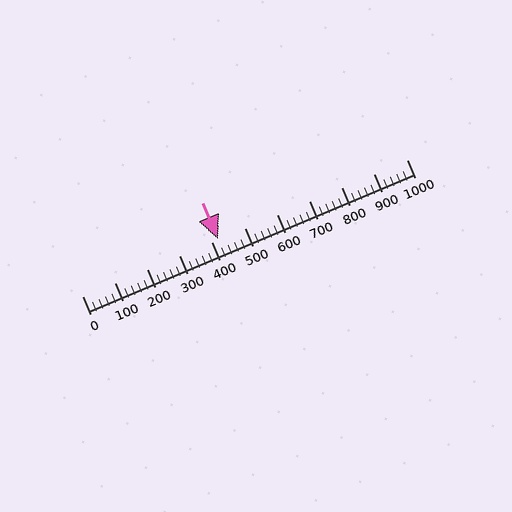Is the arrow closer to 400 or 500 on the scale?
The arrow is closer to 400.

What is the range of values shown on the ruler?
The ruler shows values from 0 to 1000.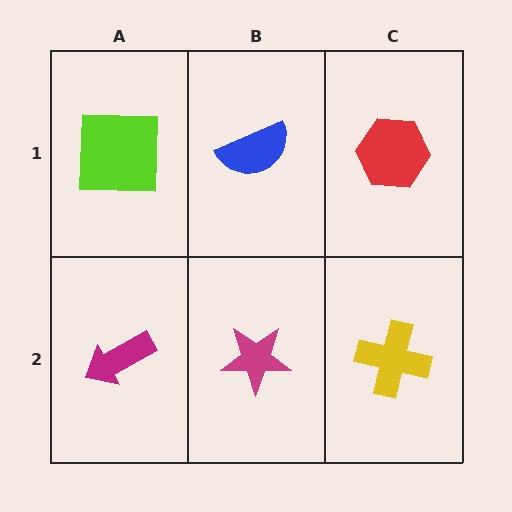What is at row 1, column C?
A red hexagon.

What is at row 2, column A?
A magenta arrow.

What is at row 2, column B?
A magenta star.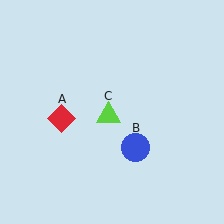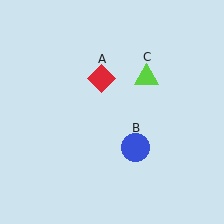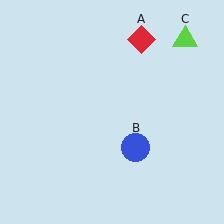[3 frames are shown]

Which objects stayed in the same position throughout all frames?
Blue circle (object B) remained stationary.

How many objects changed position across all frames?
2 objects changed position: red diamond (object A), lime triangle (object C).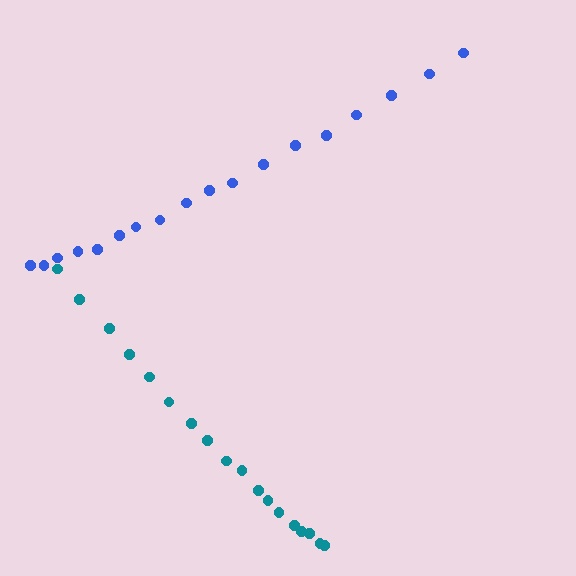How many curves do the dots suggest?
There are 2 distinct paths.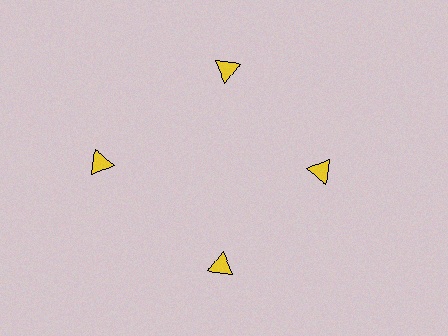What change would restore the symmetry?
The symmetry would be restored by moving it inward, back onto the ring so that all 4 triangles sit at equal angles and equal distance from the center.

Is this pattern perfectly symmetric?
No. The 4 yellow triangles are arranged in a ring, but one element near the 9 o'clock position is pushed outward from the center, breaking the 4-fold rotational symmetry.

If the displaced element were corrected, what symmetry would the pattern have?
It would have 4-fold rotational symmetry — the pattern would map onto itself every 90 degrees.